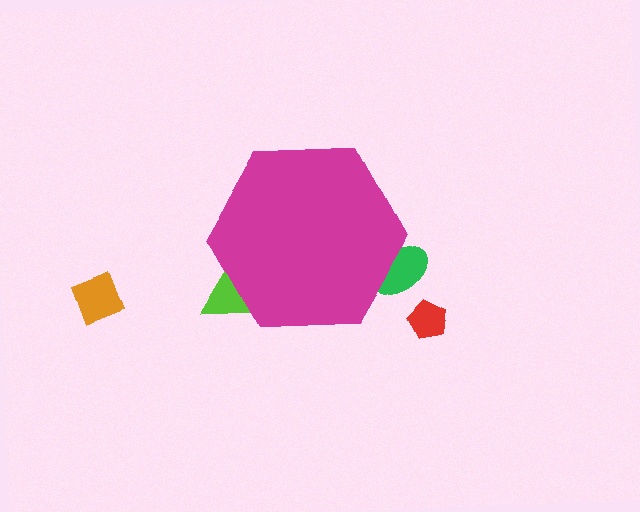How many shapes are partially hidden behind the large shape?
2 shapes are partially hidden.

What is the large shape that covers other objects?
A magenta hexagon.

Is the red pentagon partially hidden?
No, the red pentagon is fully visible.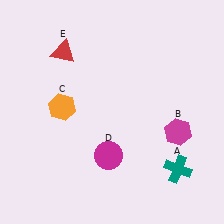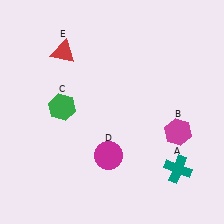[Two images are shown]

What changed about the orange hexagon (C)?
In Image 1, C is orange. In Image 2, it changed to green.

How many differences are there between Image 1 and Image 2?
There is 1 difference between the two images.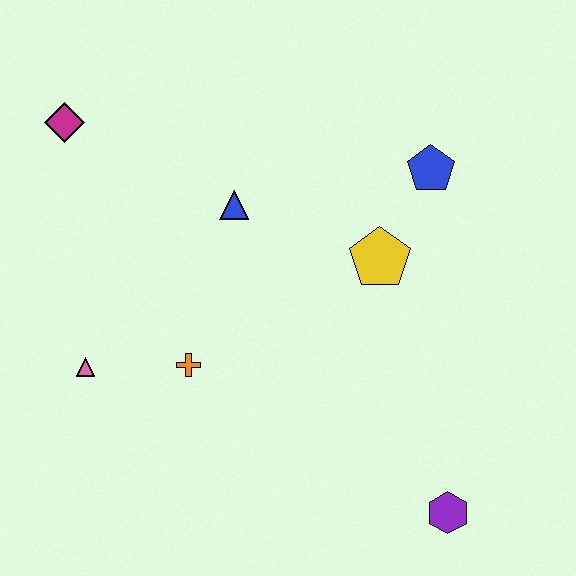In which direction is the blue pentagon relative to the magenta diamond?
The blue pentagon is to the right of the magenta diamond.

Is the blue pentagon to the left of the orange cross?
No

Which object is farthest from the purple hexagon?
The magenta diamond is farthest from the purple hexagon.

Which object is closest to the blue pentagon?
The yellow pentagon is closest to the blue pentagon.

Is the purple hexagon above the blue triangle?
No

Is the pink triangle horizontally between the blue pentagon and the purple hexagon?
No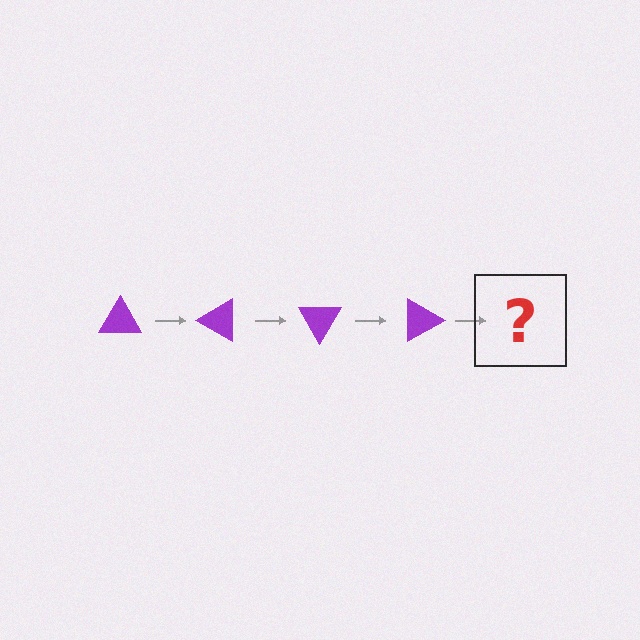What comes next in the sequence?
The next element should be a purple triangle rotated 120 degrees.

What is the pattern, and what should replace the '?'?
The pattern is that the triangle rotates 30 degrees each step. The '?' should be a purple triangle rotated 120 degrees.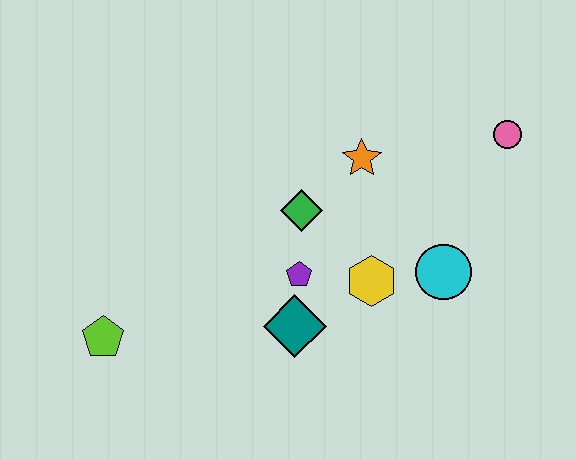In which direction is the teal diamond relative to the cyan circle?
The teal diamond is to the left of the cyan circle.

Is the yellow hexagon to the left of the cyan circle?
Yes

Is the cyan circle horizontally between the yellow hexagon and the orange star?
No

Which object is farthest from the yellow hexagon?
The lime pentagon is farthest from the yellow hexagon.